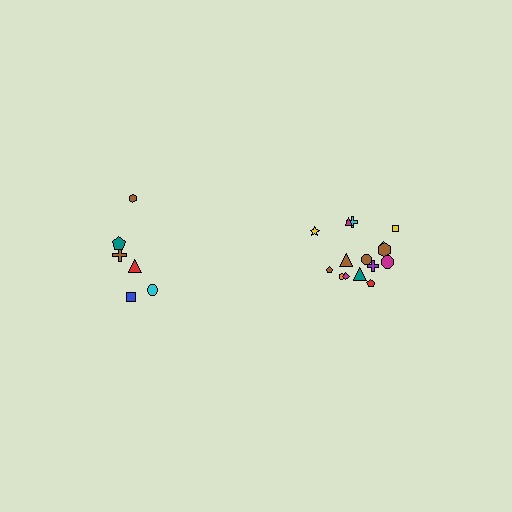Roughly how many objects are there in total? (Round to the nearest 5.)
Roughly 20 objects in total.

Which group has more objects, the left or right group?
The right group.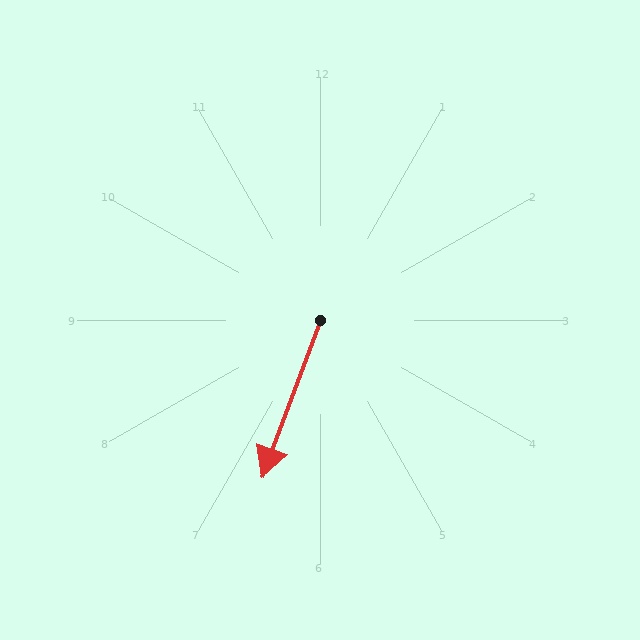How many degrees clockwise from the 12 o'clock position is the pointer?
Approximately 200 degrees.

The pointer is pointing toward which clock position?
Roughly 7 o'clock.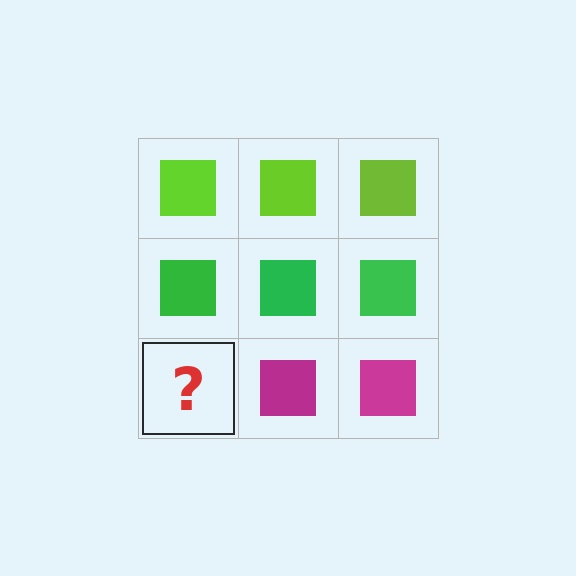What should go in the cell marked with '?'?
The missing cell should contain a magenta square.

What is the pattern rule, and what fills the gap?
The rule is that each row has a consistent color. The gap should be filled with a magenta square.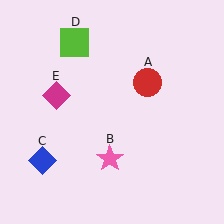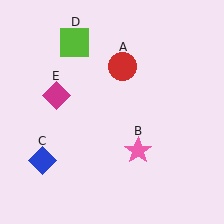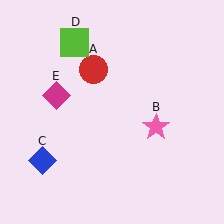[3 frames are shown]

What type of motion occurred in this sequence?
The red circle (object A), pink star (object B) rotated counterclockwise around the center of the scene.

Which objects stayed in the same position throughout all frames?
Blue diamond (object C) and lime square (object D) and magenta diamond (object E) remained stationary.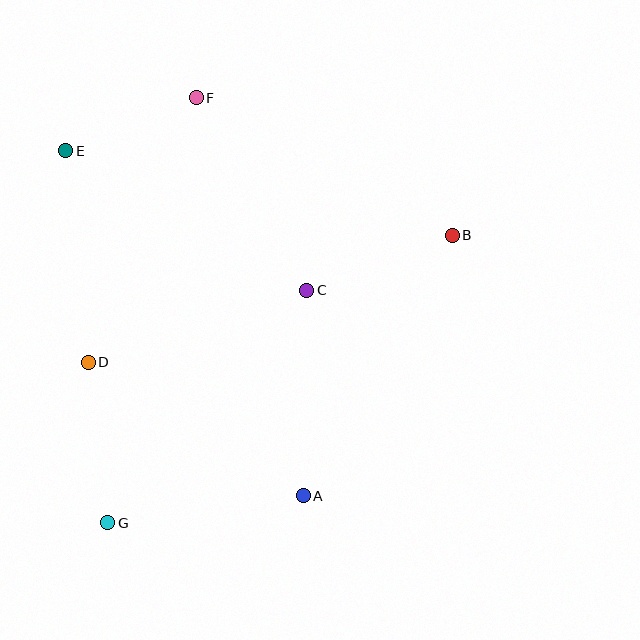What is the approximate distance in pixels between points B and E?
The distance between B and E is approximately 396 pixels.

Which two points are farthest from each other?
Points B and G are farthest from each other.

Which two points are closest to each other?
Points E and F are closest to each other.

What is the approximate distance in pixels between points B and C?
The distance between B and C is approximately 155 pixels.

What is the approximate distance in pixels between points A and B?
The distance between A and B is approximately 300 pixels.